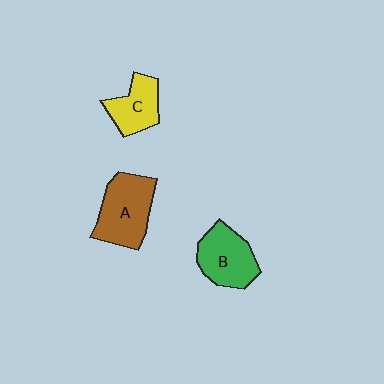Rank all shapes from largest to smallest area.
From largest to smallest: A (brown), B (green), C (yellow).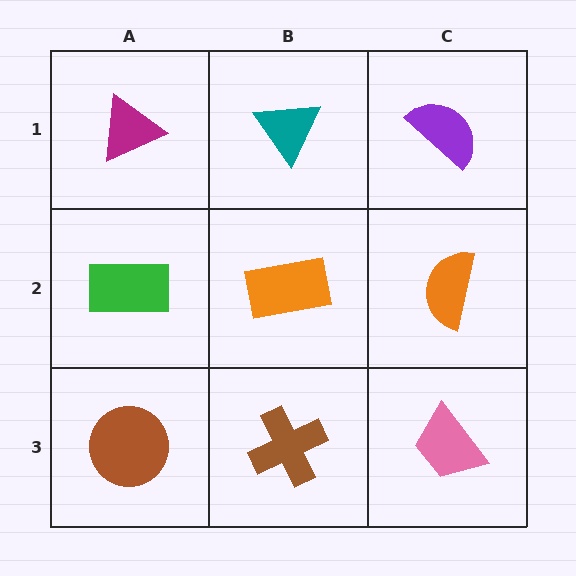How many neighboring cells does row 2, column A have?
3.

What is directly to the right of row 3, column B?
A pink trapezoid.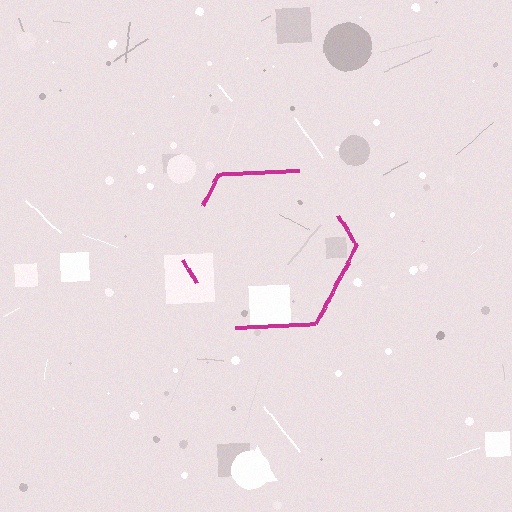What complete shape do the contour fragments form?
The contour fragments form a hexagon.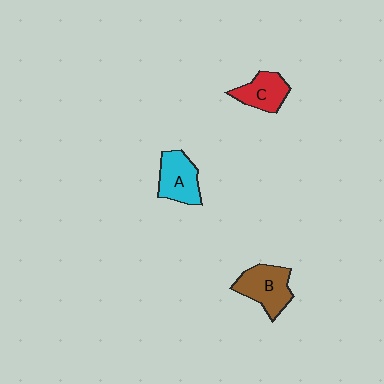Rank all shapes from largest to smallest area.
From largest to smallest: B (brown), A (cyan), C (red).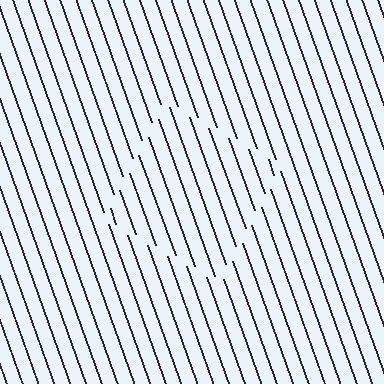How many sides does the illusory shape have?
4 sides — the line-ends trace a square.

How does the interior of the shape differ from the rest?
The interior of the shape contains the same grating, shifted by half a period — the contour is defined by the phase discontinuity where line-ends from the inner and outer gratings abut.